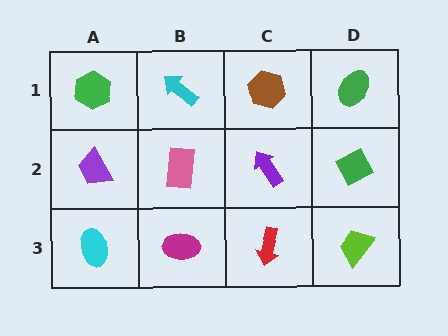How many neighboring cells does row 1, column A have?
2.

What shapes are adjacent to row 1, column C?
A purple arrow (row 2, column C), a cyan arrow (row 1, column B), a green ellipse (row 1, column D).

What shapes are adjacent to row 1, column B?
A pink rectangle (row 2, column B), a green hexagon (row 1, column A), a brown hexagon (row 1, column C).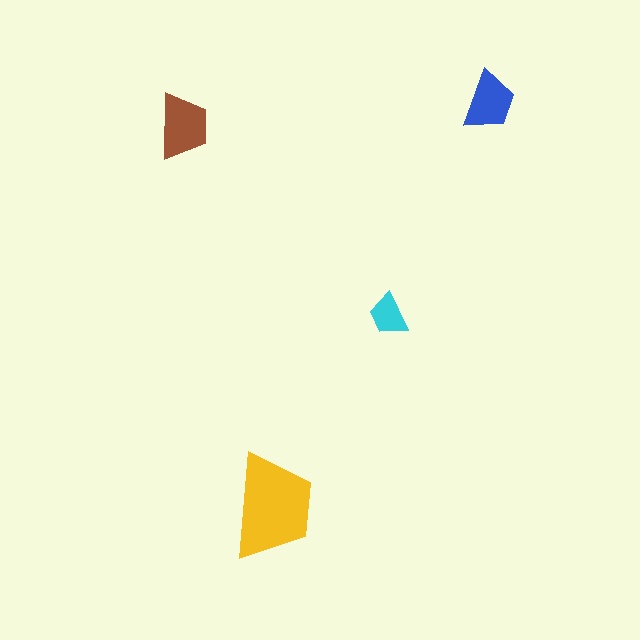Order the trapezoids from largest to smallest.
the yellow one, the brown one, the blue one, the cyan one.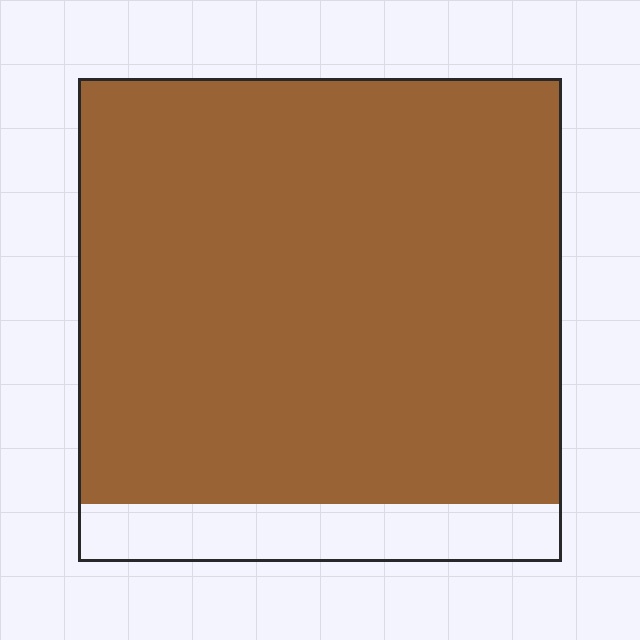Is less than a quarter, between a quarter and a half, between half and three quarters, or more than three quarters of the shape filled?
More than three quarters.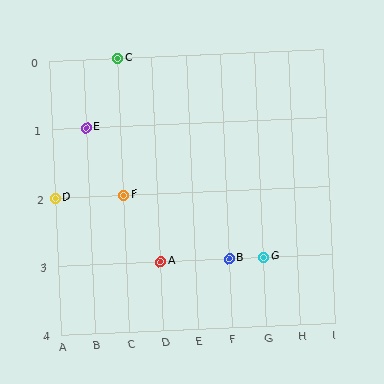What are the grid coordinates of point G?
Point G is at grid coordinates (G, 3).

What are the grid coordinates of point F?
Point F is at grid coordinates (C, 2).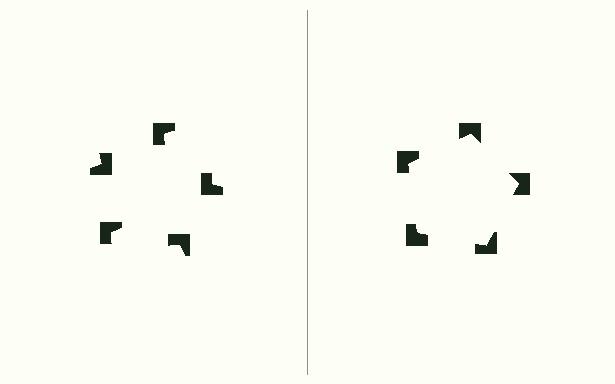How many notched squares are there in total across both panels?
10 — 5 on each side.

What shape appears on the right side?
An illusory pentagon.